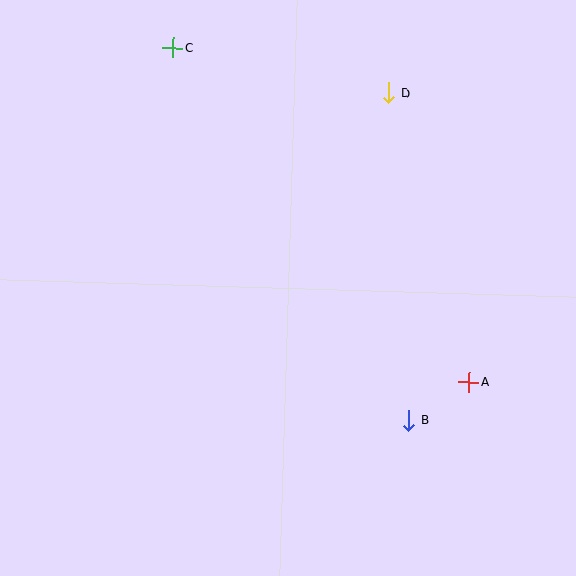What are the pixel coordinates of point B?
Point B is at (409, 420).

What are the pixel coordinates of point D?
Point D is at (389, 93).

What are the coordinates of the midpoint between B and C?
The midpoint between B and C is at (291, 234).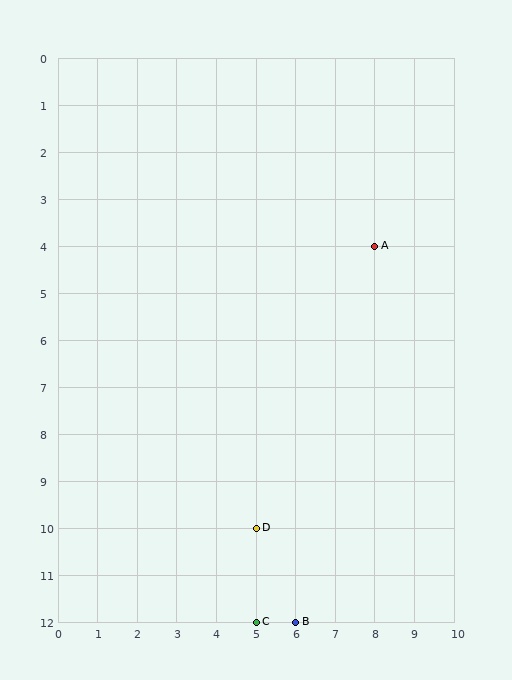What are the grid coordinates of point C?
Point C is at grid coordinates (5, 12).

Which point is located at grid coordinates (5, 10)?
Point D is at (5, 10).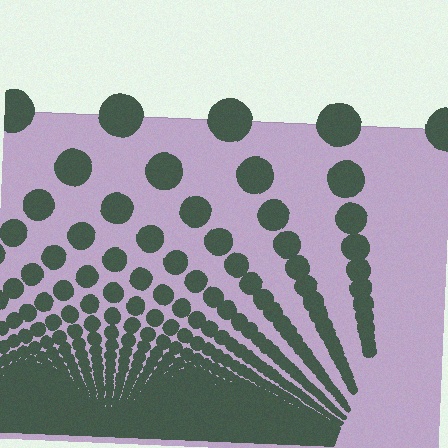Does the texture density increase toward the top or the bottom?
Density increases toward the bottom.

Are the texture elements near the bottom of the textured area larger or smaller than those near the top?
Smaller. The gradient is inverted — elements near the bottom are smaller and denser.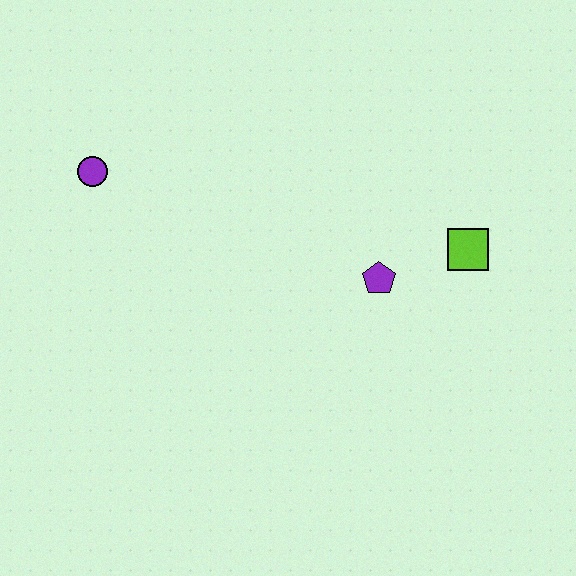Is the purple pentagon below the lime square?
Yes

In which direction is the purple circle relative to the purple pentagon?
The purple circle is to the left of the purple pentagon.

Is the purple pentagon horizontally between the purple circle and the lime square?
Yes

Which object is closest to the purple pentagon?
The lime square is closest to the purple pentagon.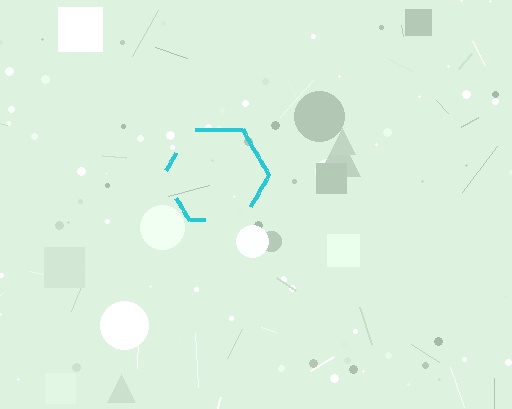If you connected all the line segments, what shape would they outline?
They would outline a hexagon.